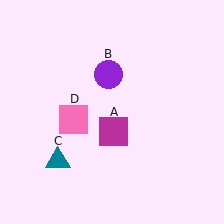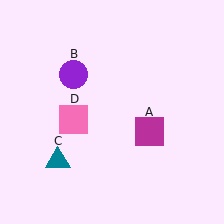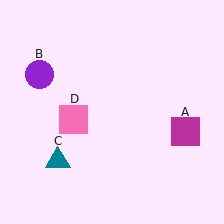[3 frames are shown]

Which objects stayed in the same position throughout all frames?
Teal triangle (object C) and pink square (object D) remained stationary.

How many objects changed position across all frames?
2 objects changed position: magenta square (object A), purple circle (object B).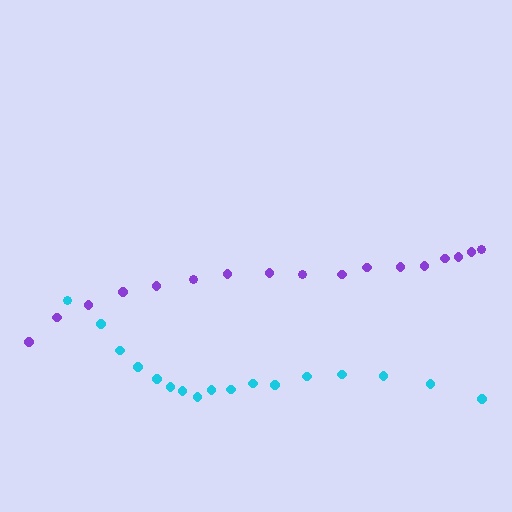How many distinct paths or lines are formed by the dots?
There are 2 distinct paths.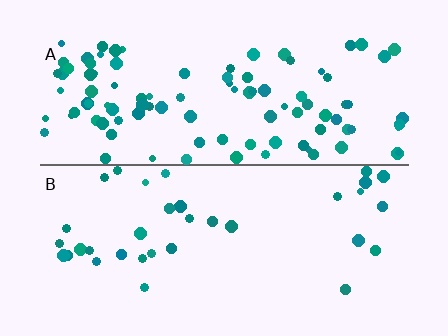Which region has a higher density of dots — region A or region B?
A (the top).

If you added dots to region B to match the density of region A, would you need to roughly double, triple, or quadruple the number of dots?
Approximately triple.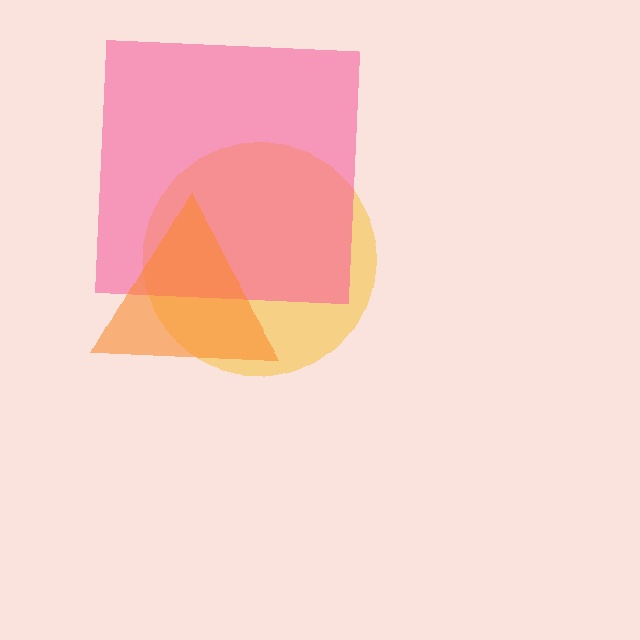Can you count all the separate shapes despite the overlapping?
Yes, there are 3 separate shapes.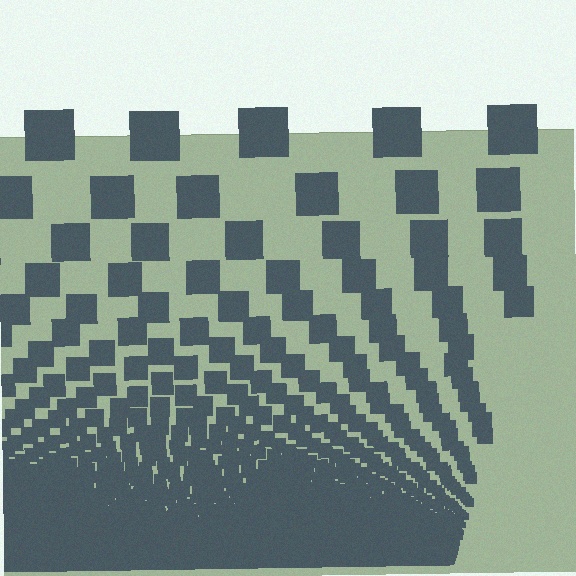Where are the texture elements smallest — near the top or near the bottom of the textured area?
Near the bottom.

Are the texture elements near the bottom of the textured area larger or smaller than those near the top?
Smaller. The gradient is inverted — elements near the bottom are smaller and denser.